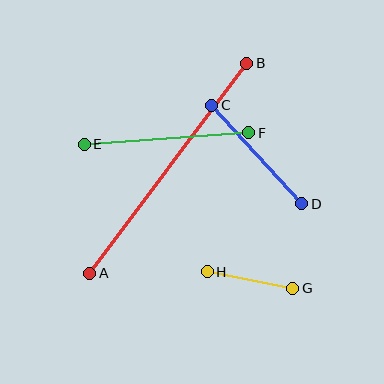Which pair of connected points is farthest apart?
Points A and B are farthest apart.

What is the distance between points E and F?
The distance is approximately 165 pixels.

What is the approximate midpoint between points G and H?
The midpoint is at approximately (250, 280) pixels.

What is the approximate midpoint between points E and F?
The midpoint is at approximately (167, 138) pixels.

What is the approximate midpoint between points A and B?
The midpoint is at approximately (168, 168) pixels.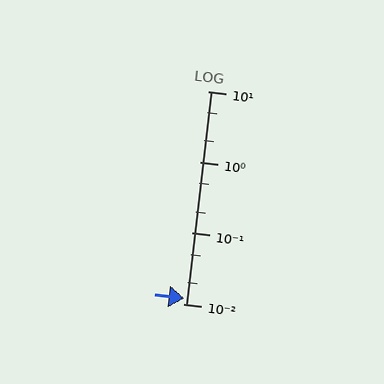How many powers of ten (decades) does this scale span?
The scale spans 3 decades, from 0.01 to 10.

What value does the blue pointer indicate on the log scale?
The pointer indicates approximately 0.012.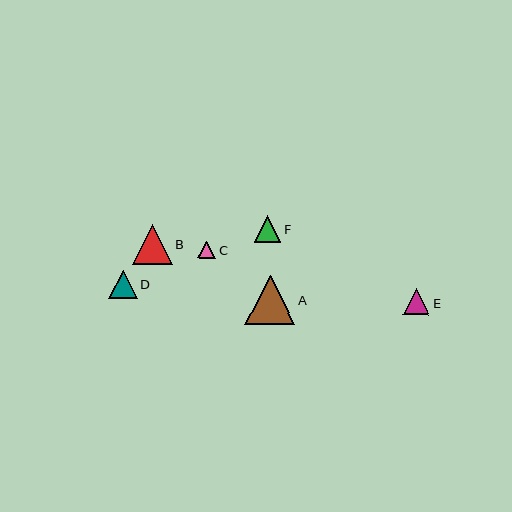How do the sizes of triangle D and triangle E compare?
Triangle D and triangle E are approximately the same size.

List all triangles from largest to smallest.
From largest to smallest: A, B, D, F, E, C.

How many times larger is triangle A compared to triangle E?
Triangle A is approximately 1.9 times the size of triangle E.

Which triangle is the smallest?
Triangle C is the smallest with a size of approximately 18 pixels.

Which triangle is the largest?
Triangle A is the largest with a size of approximately 50 pixels.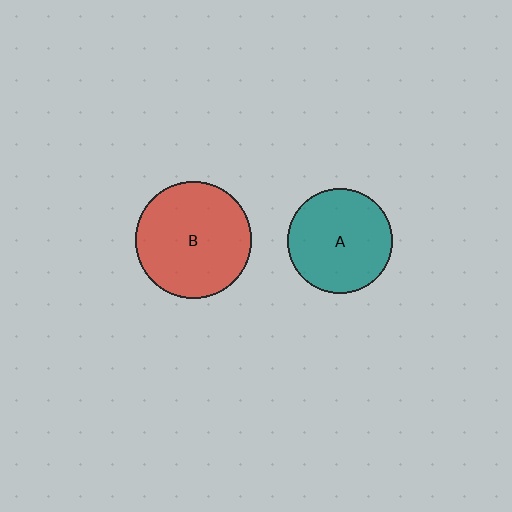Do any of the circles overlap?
No, none of the circles overlap.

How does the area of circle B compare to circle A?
Approximately 1.2 times.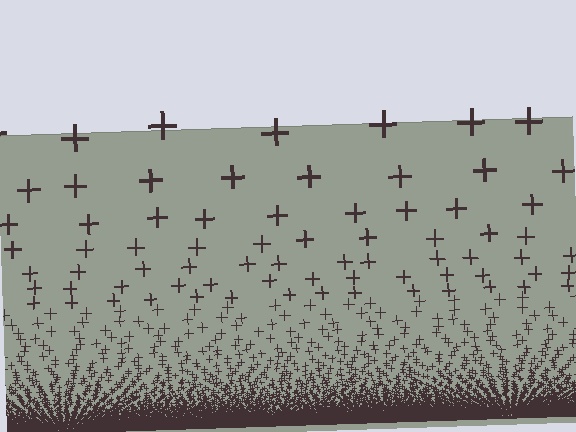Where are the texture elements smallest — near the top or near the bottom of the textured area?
Near the bottom.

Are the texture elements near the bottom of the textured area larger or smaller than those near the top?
Smaller. The gradient is inverted — elements near the bottom are smaller and denser.